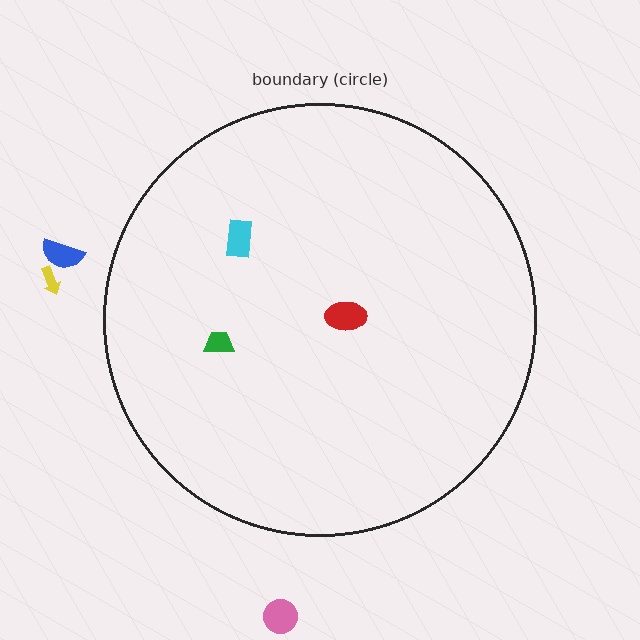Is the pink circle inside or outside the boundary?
Outside.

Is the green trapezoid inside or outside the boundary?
Inside.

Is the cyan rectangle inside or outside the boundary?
Inside.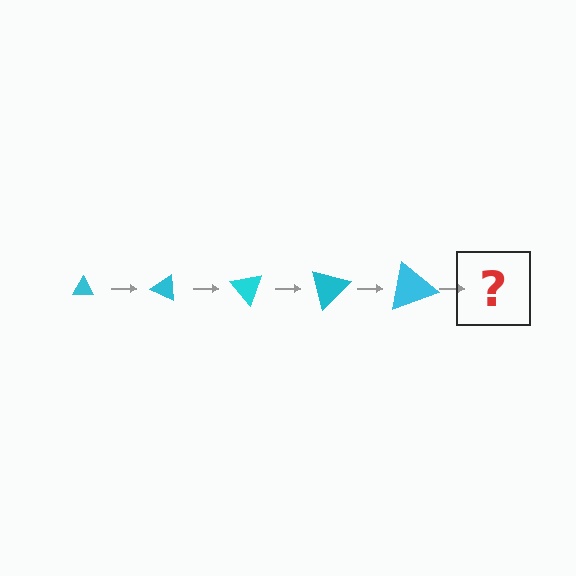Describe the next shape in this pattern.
It should be a triangle, larger than the previous one and rotated 125 degrees from the start.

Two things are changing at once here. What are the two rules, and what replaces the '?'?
The two rules are that the triangle grows larger each step and it rotates 25 degrees each step. The '?' should be a triangle, larger than the previous one and rotated 125 degrees from the start.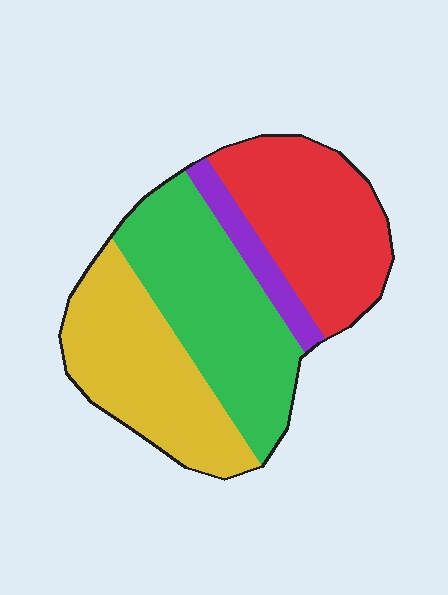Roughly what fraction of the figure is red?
Red covers 29% of the figure.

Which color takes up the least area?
Purple, at roughly 5%.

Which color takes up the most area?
Green, at roughly 35%.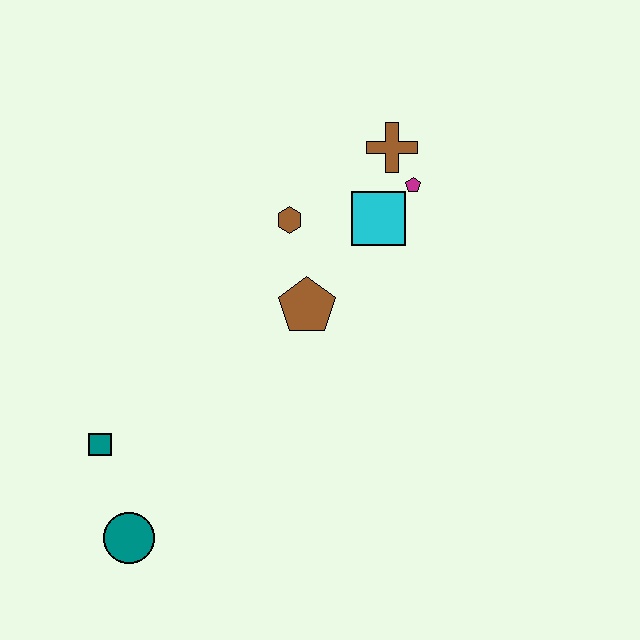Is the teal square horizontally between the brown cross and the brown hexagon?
No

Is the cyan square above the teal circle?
Yes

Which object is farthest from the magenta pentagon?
The teal circle is farthest from the magenta pentagon.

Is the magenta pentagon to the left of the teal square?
No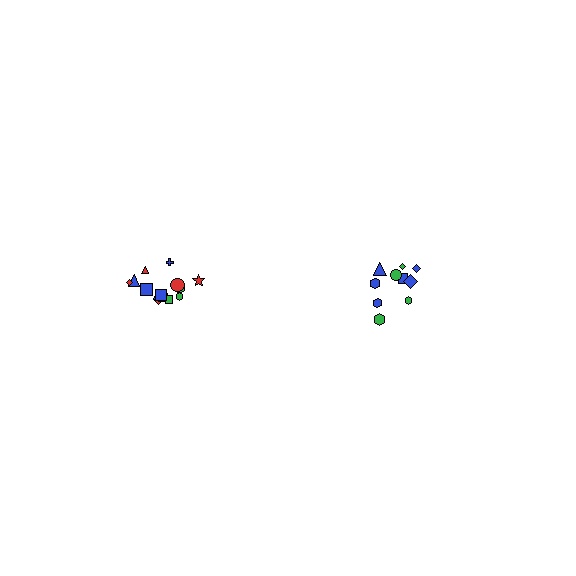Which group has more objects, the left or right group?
The left group.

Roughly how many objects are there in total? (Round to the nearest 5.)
Roughly 25 objects in total.